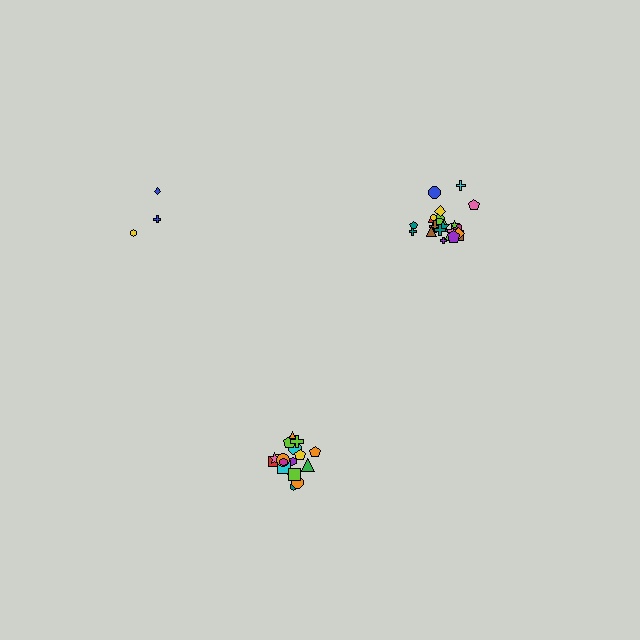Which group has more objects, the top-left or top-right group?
The top-right group.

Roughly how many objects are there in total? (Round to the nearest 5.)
Roughly 45 objects in total.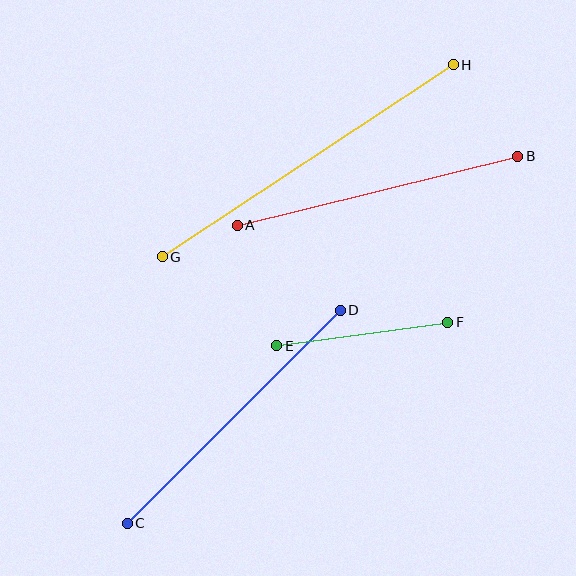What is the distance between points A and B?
The distance is approximately 289 pixels.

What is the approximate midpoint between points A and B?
The midpoint is at approximately (377, 191) pixels.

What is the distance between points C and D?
The distance is approximately 301 pixels.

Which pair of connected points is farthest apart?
Points G and H are farthest apart.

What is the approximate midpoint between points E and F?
The midpoint is at approximately (362, 334) pixels.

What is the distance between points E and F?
The distance is approximately 173 pixels.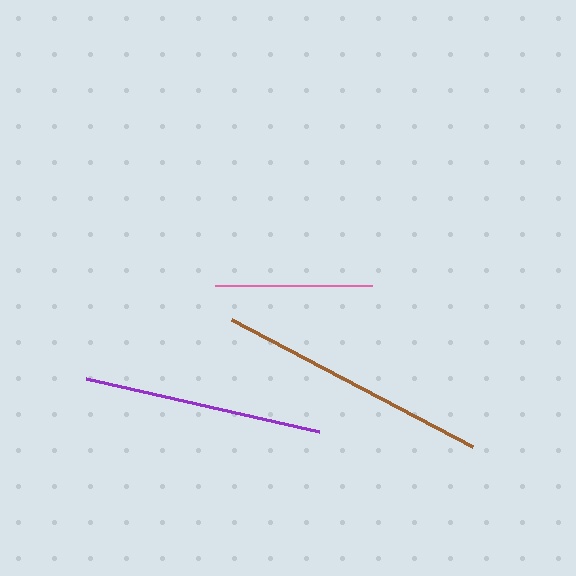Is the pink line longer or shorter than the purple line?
The purple line is longer than the pink line.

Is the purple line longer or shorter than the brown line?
The brown line is longer than the purple line.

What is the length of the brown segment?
The brown segment is approximately 273 pixels long.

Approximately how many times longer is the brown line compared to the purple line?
The brown line is approximately 1.1 times the length of the purple line.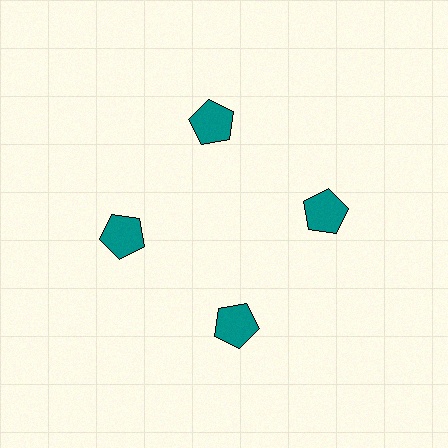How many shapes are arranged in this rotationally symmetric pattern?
There are 4 shapes, arranged in 4 groups of 1.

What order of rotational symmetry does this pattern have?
This pattern has 4-fold rotational symmetry.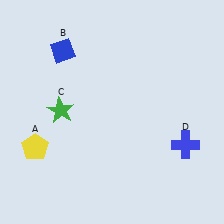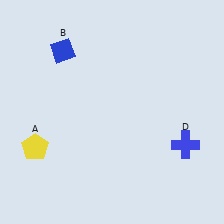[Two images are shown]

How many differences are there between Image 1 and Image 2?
There is 1 difference between the two images.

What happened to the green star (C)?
The green star (C) was removed in Image 2. It was in the top-left area of Image 1.